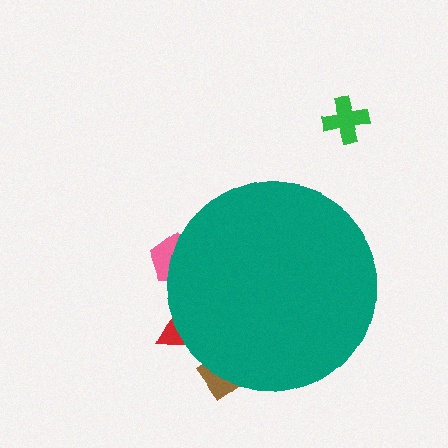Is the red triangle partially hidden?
Yes, the red triangle is partially hidden behind the teal circle.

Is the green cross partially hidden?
No, the green cross is fully visible.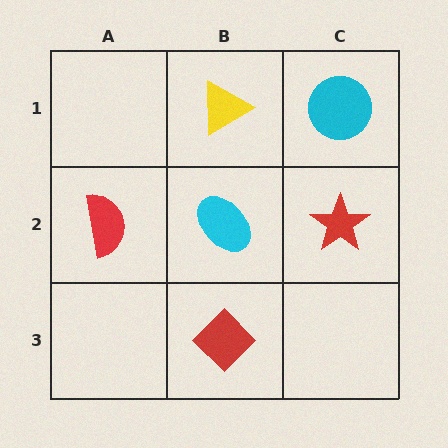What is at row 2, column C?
A red star.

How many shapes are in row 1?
2 shapes.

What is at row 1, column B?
A yellow triangle.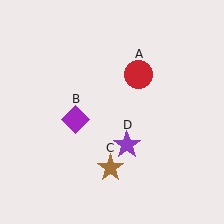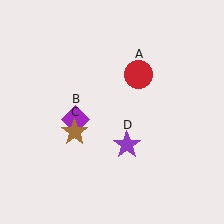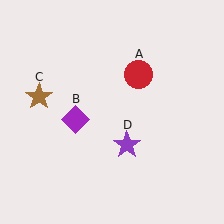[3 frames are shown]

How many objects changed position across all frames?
1 object changed position: brown star (object C).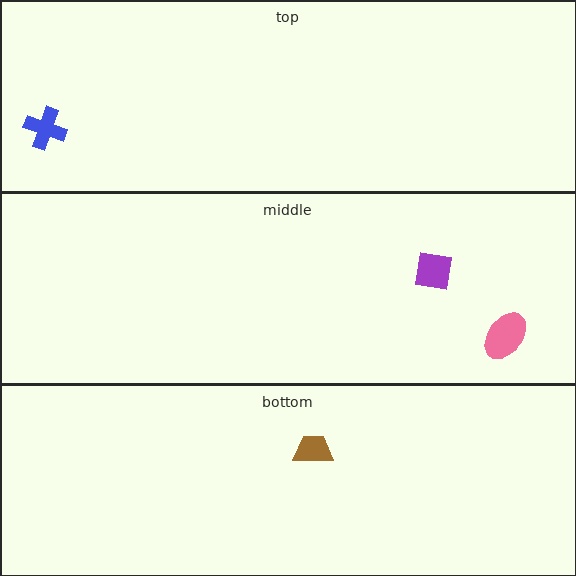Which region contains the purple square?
The middle region.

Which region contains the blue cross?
The top region.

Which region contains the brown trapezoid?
The bottom region.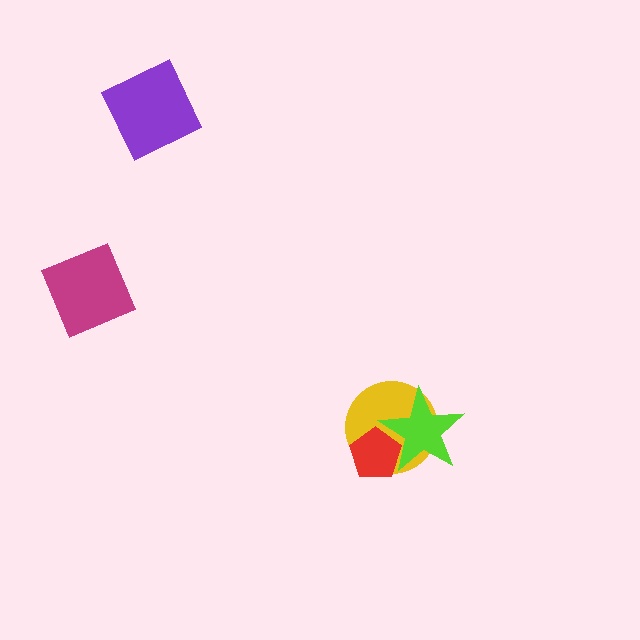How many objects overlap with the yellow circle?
2 objects overlap with the yellow circle.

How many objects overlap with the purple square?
0 objects overlap with the purple square.